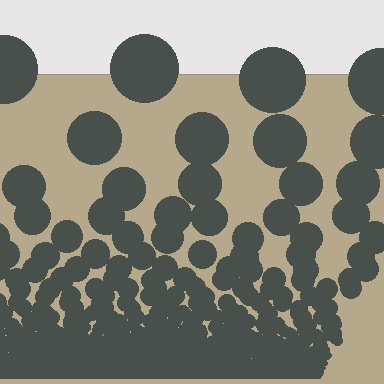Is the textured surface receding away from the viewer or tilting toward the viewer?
The surface appears to tilt toward the viewer. Texture elements get larger and sparser toward the top.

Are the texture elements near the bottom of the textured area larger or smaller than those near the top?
Smaller. The gradient is inverted — elements near the bottom are smaller and denser.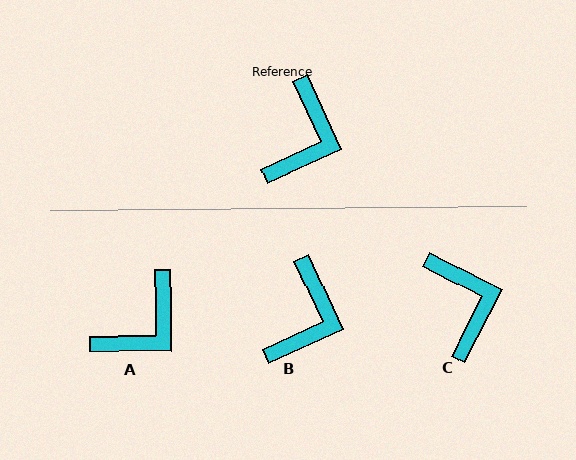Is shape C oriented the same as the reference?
No, it is off by about 38 degrees.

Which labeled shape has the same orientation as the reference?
B.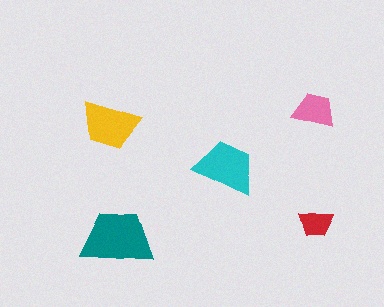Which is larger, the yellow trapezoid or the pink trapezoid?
The yellow one.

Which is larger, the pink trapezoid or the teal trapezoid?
The teal one.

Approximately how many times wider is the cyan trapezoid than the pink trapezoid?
About 1.5 times wider.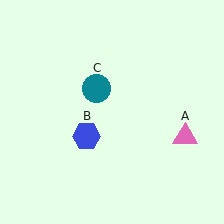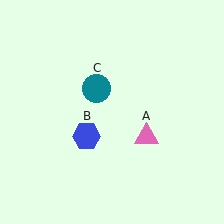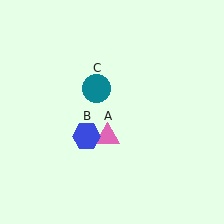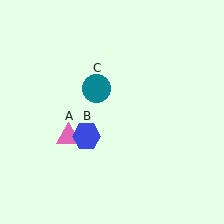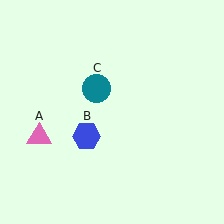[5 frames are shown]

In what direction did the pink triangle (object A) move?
The pink triangle (object A) moved left.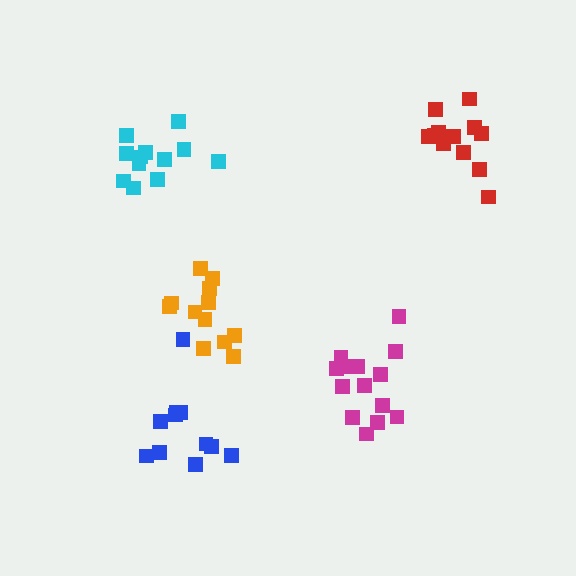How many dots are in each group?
Group 1: 12 dots, Group 2: 14 dots, Group 3: 11 dots, Group 4: 12 dots, Group 5: 12 dots (61 total).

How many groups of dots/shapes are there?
There are 5 groups.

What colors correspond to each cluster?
The clusters are colored: cyan, magenta, blue, red, orange.